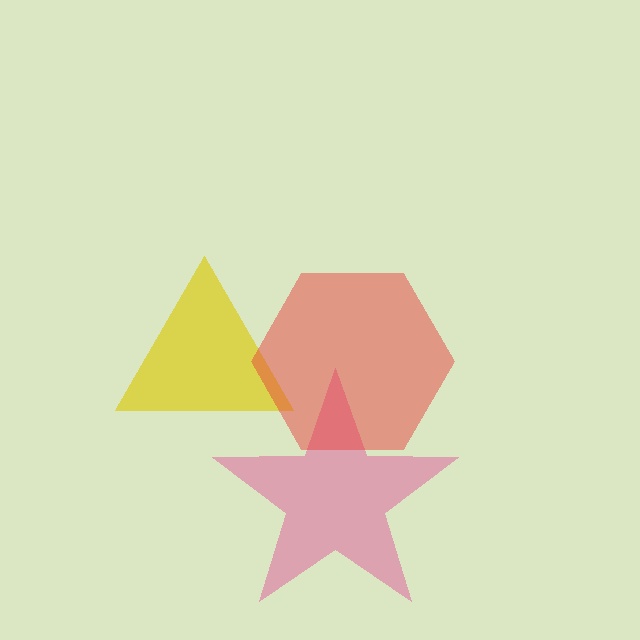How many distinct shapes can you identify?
There are 3 distinct shapes: a pink star, a yellow triangle, a red hexagon.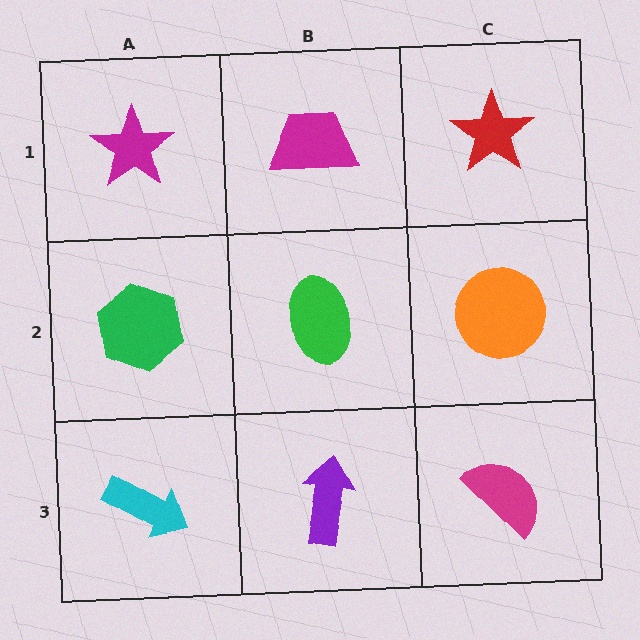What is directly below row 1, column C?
An orange circle.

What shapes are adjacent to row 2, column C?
A red star (row 1, column C), a magenta semicircle (row 3, column C), a green ellipse (row 2, column B).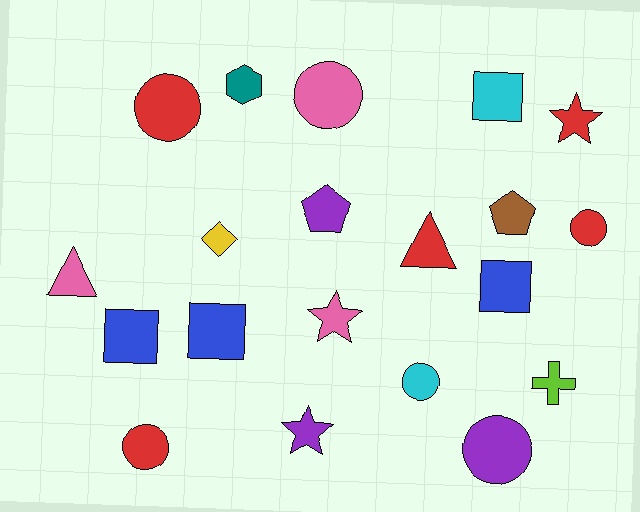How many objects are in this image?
There are 20 objects.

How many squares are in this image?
There are 4 squares.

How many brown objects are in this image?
There is 1 brown object.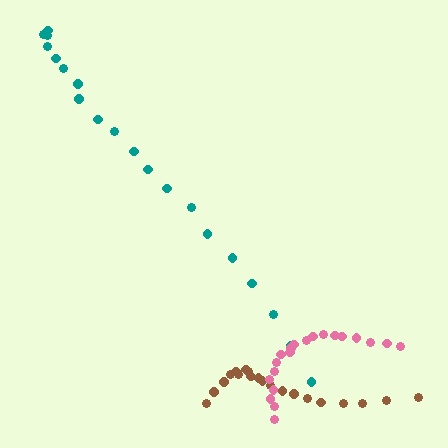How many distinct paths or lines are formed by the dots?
There are 3 distinct paths.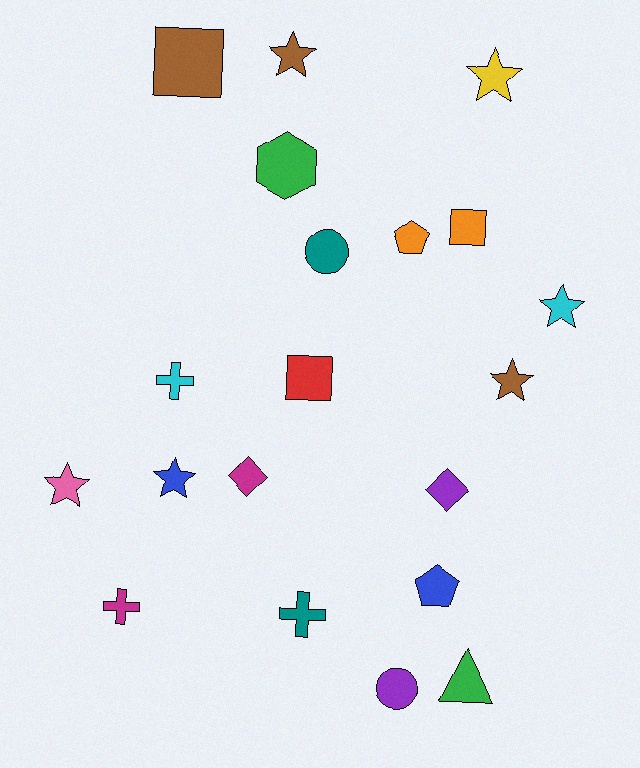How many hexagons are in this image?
There is 1 hexagon.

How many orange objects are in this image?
There are 2 orange objects.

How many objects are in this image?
There are 20 objects.